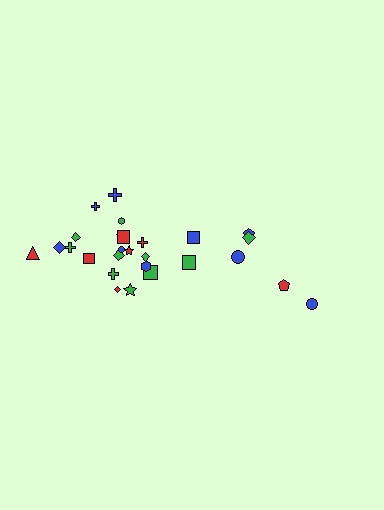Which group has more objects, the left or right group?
The left group.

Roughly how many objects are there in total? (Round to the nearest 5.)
Roughly 25 objects in total.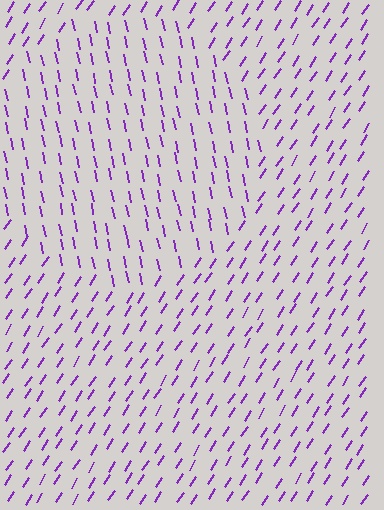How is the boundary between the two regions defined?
The boundary is defined purely by a change in line orientation (approximately 45 degrees difference). All lines are the same color and thickness.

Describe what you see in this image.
The image is filled with small purple line segments. A circle region in the image has lines oriented differently from the surrounding lines, creating a visible texture boundary.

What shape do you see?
I see a circle.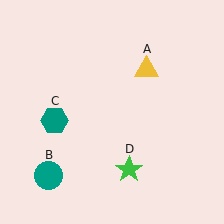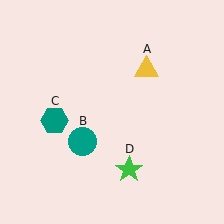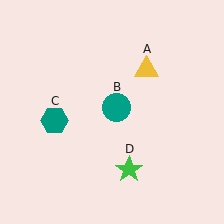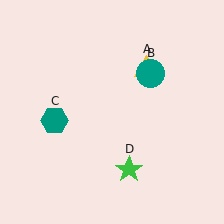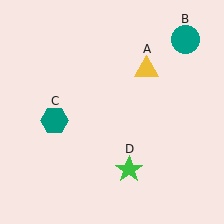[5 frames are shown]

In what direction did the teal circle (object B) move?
The teal circle (object B) moved up and to the right.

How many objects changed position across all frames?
1 object changed position: teal circle (object B).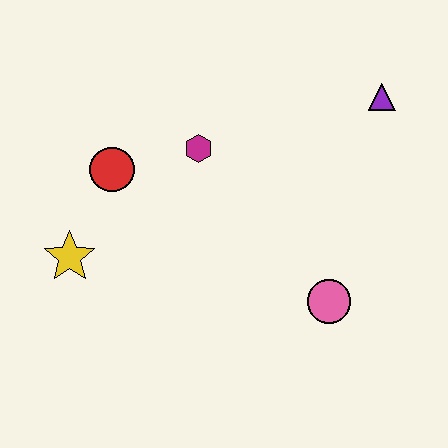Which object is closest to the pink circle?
The magenta hexagon is closest to the pink circle.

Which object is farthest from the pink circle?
The yellow star is farthest from the pink circle.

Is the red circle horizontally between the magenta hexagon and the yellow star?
Yes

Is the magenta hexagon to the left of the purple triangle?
Yes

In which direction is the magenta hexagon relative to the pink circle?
The magenta hexagon is above the pink circle.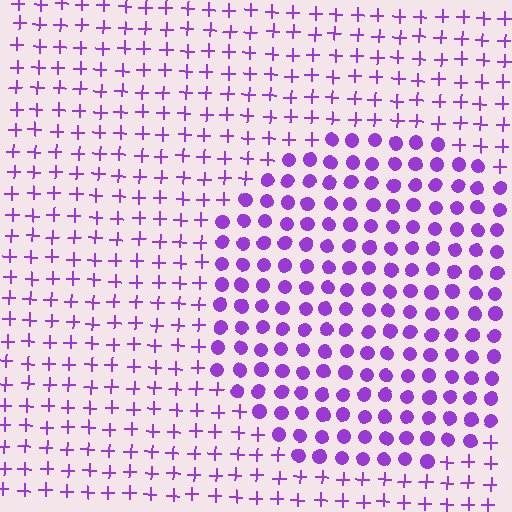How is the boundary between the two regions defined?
The boundary is defined by a change in element shape: circles inside vs. plus signs outside. All elements share the same color and spacing.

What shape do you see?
I see a circle.